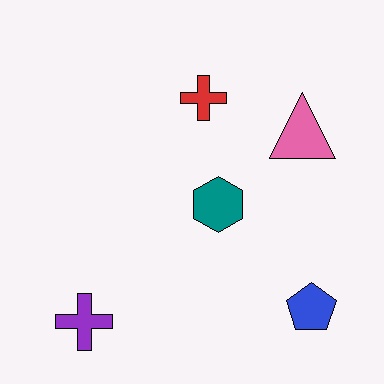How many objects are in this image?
There are 5 objects.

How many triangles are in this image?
There is 1 triangle.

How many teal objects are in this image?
There is 1 teal object.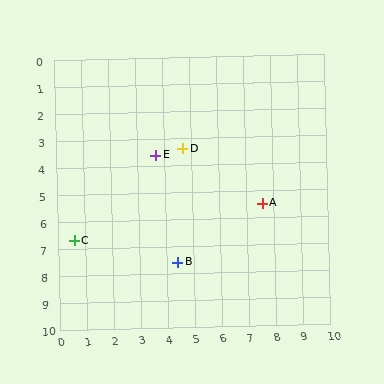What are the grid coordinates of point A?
Point A is at approximately (7.6, 5.5).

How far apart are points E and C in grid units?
Points E and C are about 4.4 grid units apart.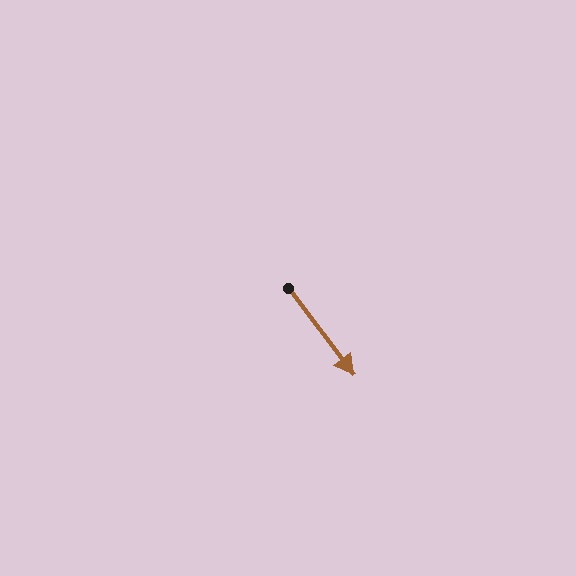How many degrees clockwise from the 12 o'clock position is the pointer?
Approximately 143 degrees.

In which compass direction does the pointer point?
Southeast.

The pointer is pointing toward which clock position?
Roughly 5 o'clock.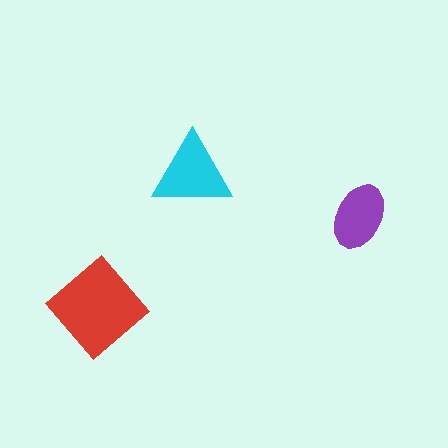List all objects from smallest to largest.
The purple ellipse, the cyan triangle, the red diamond.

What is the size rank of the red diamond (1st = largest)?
1st.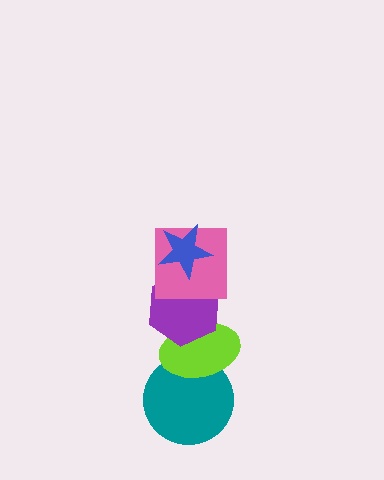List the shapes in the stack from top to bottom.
From top to bottom: the blue star, the pink square, the purple hexagon, the lime ellipse, the teal circle.